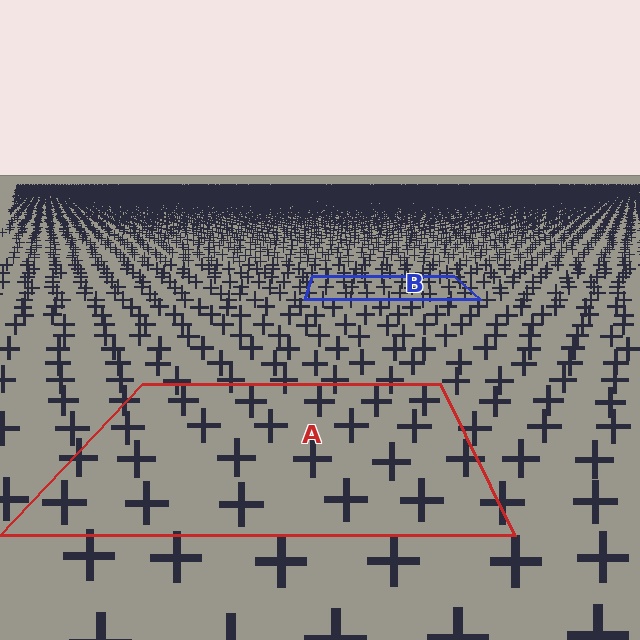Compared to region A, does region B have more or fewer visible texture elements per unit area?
Region B has more texture elements per unit area — they are packed more densely because it is farther away.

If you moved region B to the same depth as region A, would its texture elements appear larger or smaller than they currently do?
They would appear larger. At a closer depth, the same texture elements are projected at a bigger on-screen size.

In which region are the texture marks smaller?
The texture marks are smaller in region B, because it is farther away.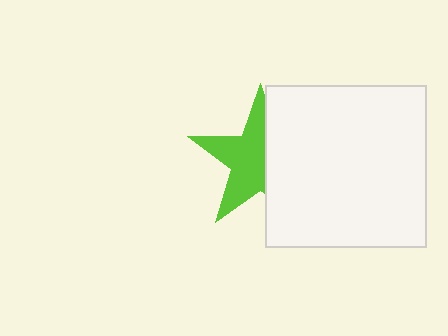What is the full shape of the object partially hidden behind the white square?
The partially hidden object is a lime star.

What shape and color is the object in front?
The object in front is a white square.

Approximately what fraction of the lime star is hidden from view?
Roughly 43% of the lime star is hidden behind the white square.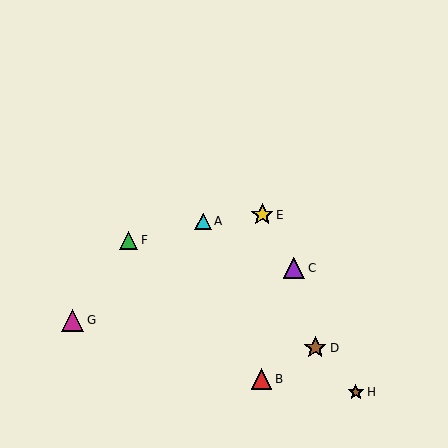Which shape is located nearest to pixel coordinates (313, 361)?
The brown star (labeled D) at (315, 348) is nearest to that location.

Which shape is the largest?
The brown star (labeled D) is the largest.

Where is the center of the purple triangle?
The center of the purple triangle is at (294, 268).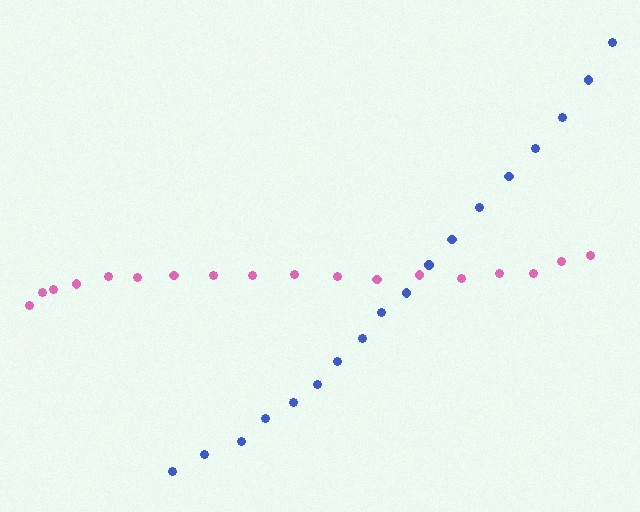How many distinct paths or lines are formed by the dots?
There are 2 distinct paths.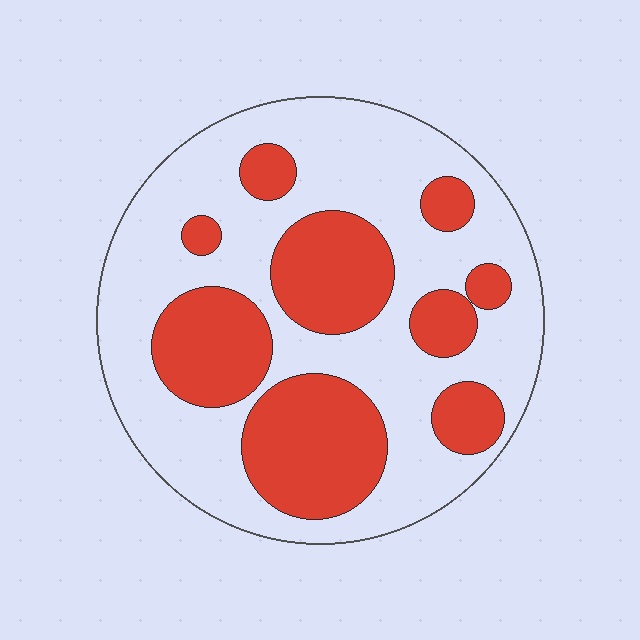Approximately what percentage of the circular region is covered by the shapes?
Approximately 35%.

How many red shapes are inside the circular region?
9.